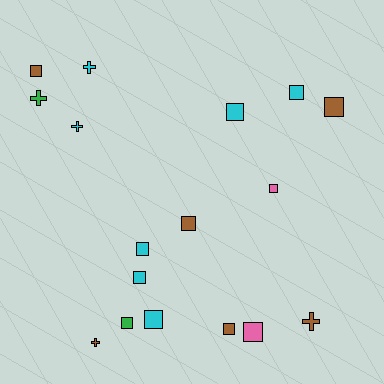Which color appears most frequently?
Cyan, with 7 objects.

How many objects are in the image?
There are 17 objects.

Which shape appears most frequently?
Square, with 12 objects.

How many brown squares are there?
There are 4 brown squares.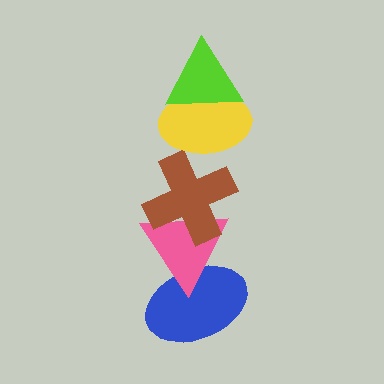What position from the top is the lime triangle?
The lime triangle is 1st from the top.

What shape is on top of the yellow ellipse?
The lime triangle is on top of the yellow ellipse.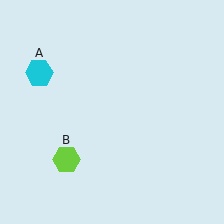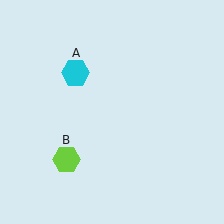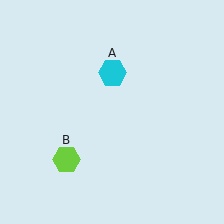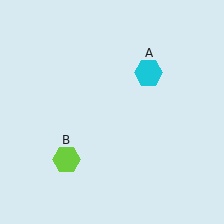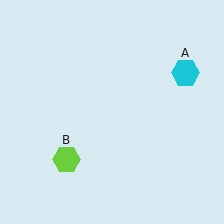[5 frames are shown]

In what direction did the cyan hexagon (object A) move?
The cyan hexagon (object A) moved right.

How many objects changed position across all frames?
1 object changed position: cyan hexagon (object A).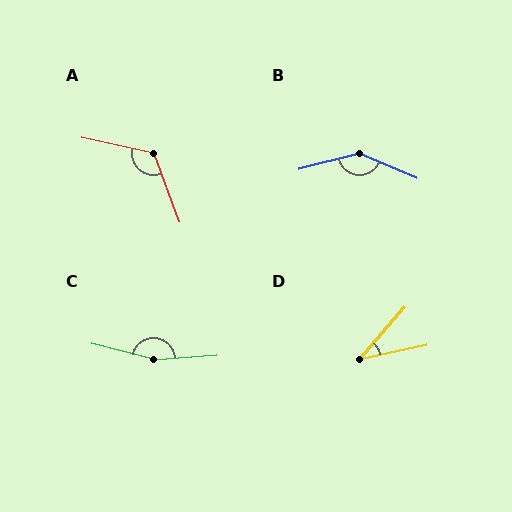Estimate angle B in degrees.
Approximately 142 degrees.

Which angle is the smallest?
D, at approximately 37 degrees.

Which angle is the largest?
C, at approximately 162 degrees.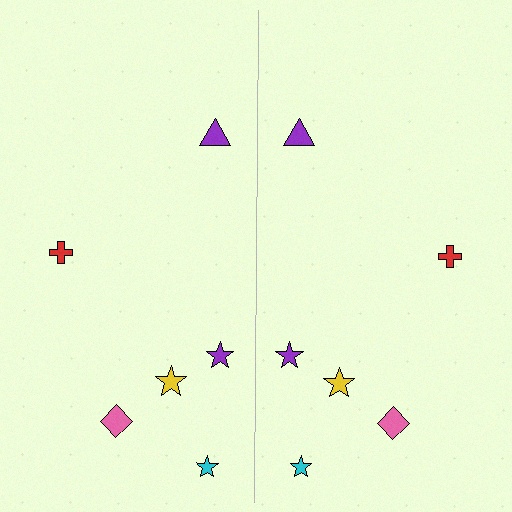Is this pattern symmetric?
Yes, this pattern has bilateral (reflection) symmetry.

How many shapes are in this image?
There are 12 shapes in this image.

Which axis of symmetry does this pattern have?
The pattern has a vertical axis of symmetry running through the center of the image.